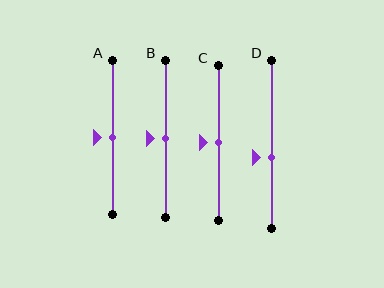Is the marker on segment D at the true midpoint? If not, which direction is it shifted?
No, the marker on segment D is shifted downward by about 8% of the segment length.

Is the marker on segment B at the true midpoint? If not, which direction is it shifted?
Yes, the marker on segment B is at the true midpoint.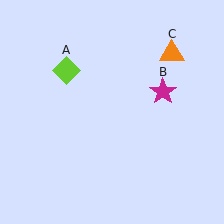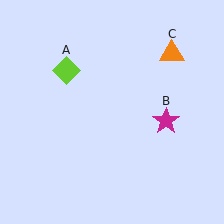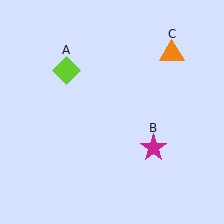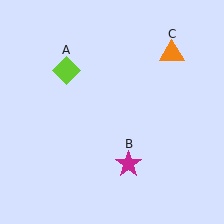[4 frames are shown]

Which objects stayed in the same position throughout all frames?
Lime diamond (object A) and orange triangle (object C) remained stationary.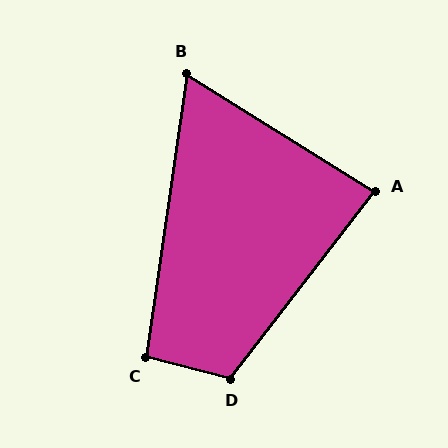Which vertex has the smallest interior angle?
B, at approximately 66 degrees.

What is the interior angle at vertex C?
Approximately 96 degrees (obtuse).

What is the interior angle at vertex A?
Approximately 84 degrees (acute).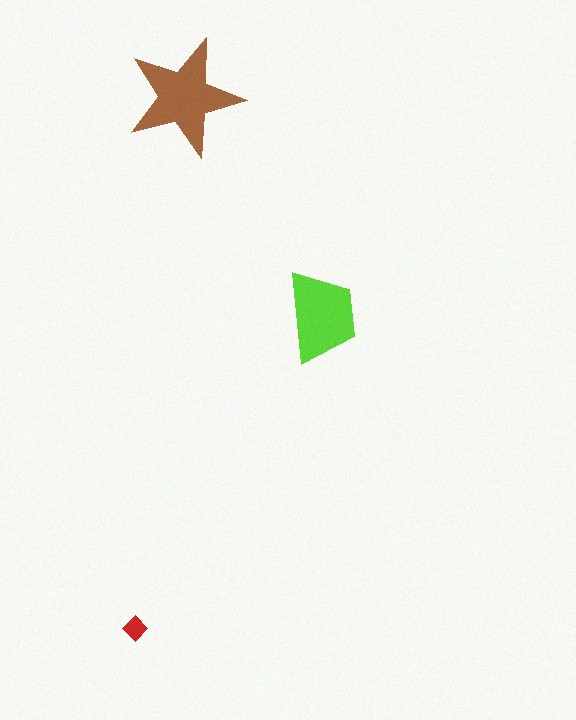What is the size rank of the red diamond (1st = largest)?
3rd.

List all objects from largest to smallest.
The brown star, the lime trapezoid, the red diamond.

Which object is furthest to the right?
The lime trapezoid is rightmost.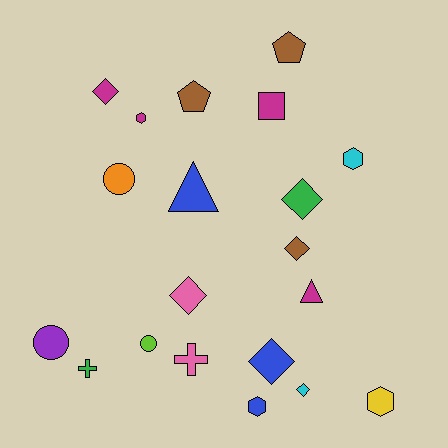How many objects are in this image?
There are 20 objects.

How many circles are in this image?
There are 3 circles.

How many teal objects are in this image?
There are no teal objects.